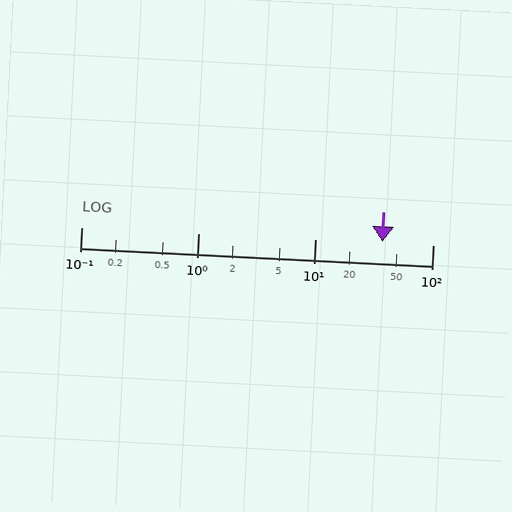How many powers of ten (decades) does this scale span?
The scale spans 3 decades, from 0.1 to 100.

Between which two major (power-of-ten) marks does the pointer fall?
The pointer is between 10 and 100.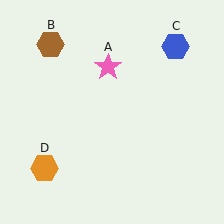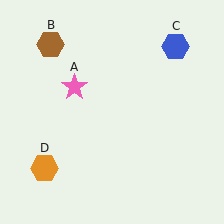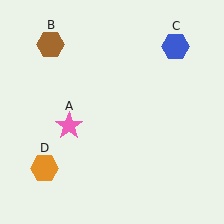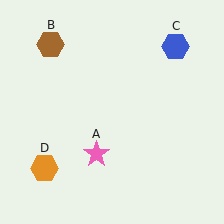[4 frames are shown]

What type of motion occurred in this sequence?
The pink star (object A) rotated counterclockwise around the center of the scene.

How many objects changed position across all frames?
1 object changed position: pink star (object A).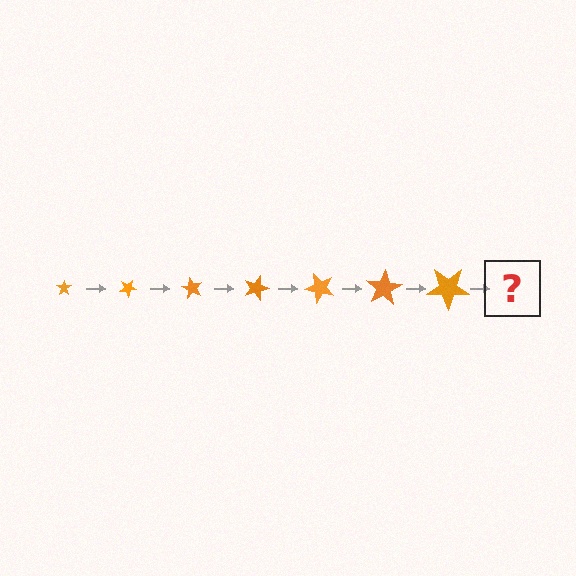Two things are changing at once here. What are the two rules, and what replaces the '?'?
The two rules are that the star grows larger each step and it rotates 30 degrees each step. The '?' should be a star, larger than the previous one and rotated 210 degrees from the start.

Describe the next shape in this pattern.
It should be a star, larger than the previous one and rotated 210 degrees from the start.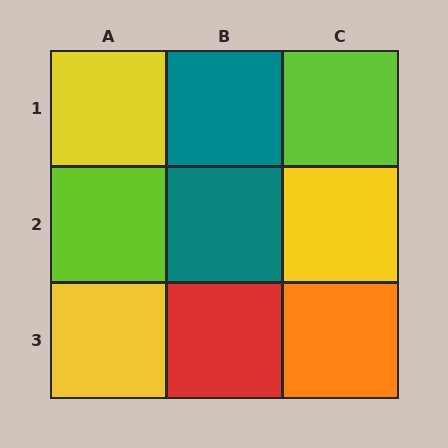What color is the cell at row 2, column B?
Teal.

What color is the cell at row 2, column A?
Lime.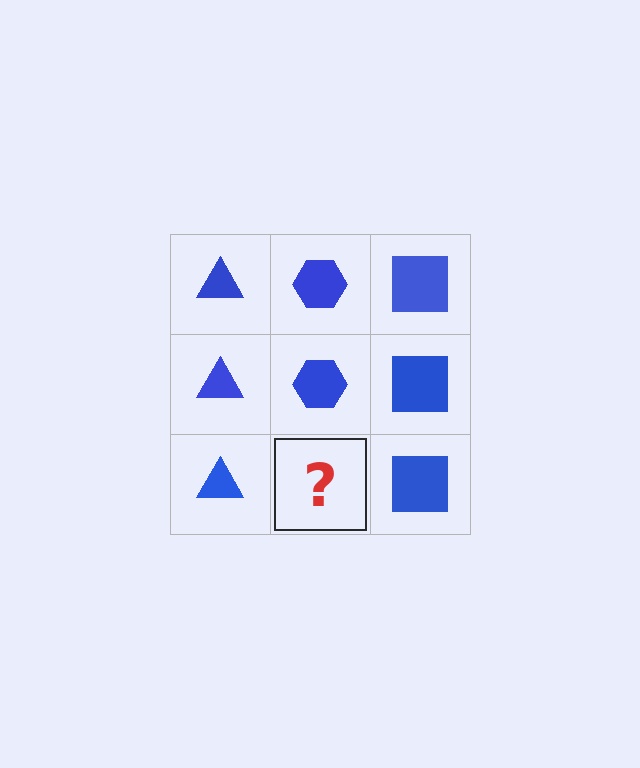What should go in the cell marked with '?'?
The missing cell should contain a blue hexagon.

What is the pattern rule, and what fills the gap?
The rule is that each column has a consistent shape. The gap should be filled with a blue hexagon.